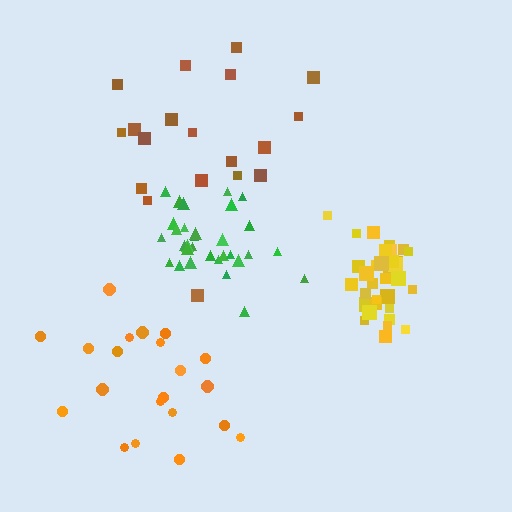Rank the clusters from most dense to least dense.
yellow, green, orange, brown.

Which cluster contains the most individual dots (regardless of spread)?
Yellow (34).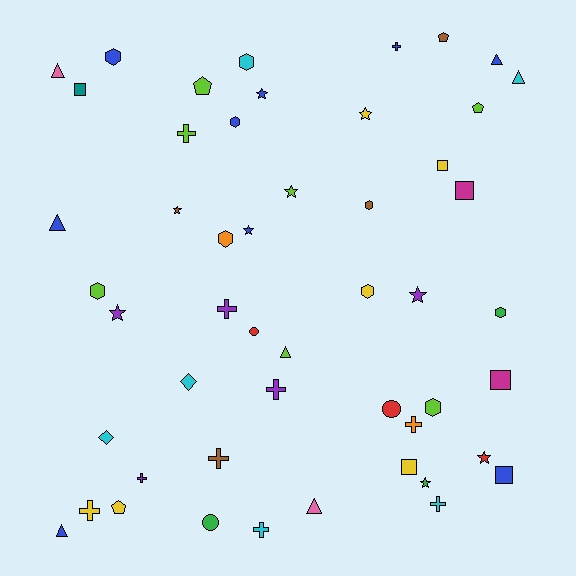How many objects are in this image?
There are 50 objects.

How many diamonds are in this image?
There are 2 diamonds.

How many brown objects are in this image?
There are 4 brown objects.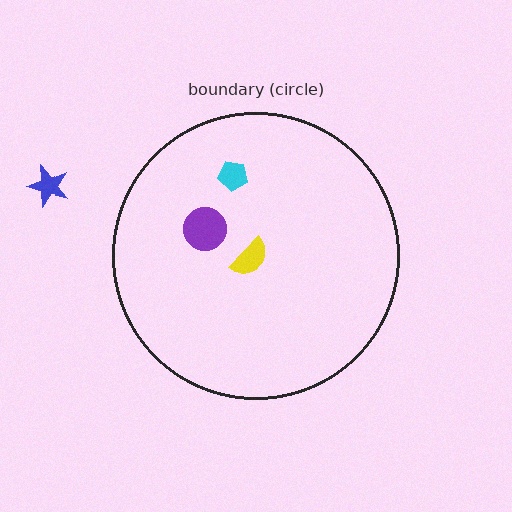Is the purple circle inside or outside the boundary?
Inside.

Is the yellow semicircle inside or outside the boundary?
Inside.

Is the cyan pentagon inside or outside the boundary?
Inside.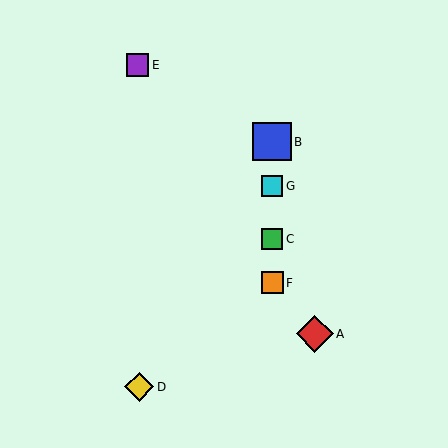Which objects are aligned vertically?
Objects B, C, F, G are aligned vertically.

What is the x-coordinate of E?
Object E is at x≈137.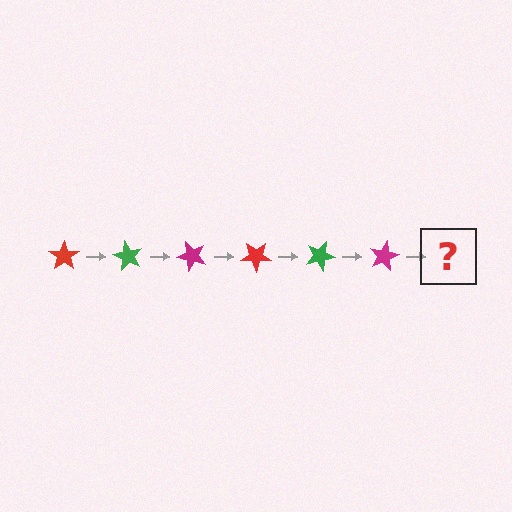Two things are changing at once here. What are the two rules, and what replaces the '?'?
The two rules are that it rotates 60 degrees each step and the color cycles through red, green, and magenta. The '?' should be a red star, rotated 360 degrees from the start.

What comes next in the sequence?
The next element should be a red star, rotated 360 degrees from the start.